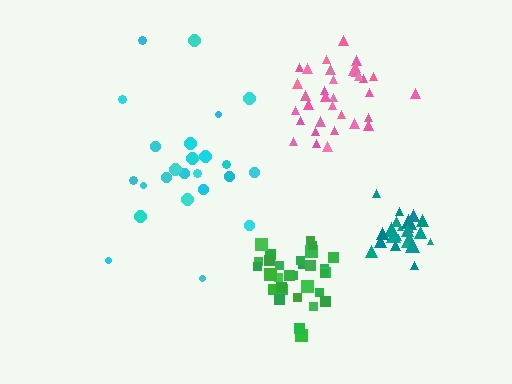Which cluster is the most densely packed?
Teal.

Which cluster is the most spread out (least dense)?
Cyan.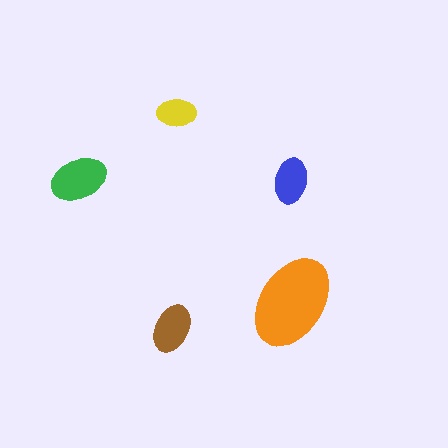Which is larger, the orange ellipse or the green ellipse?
The orange one.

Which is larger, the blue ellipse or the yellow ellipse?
The blue one.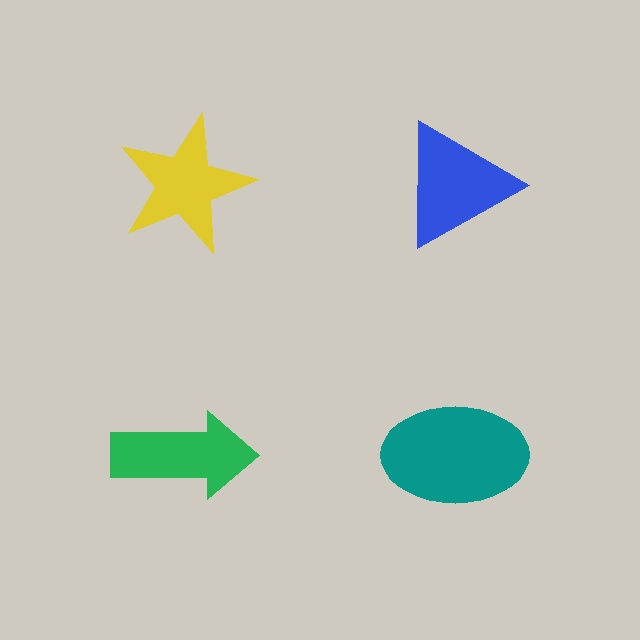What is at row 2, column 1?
A green arrow.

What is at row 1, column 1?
A yellow star.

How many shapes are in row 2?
2 shapes.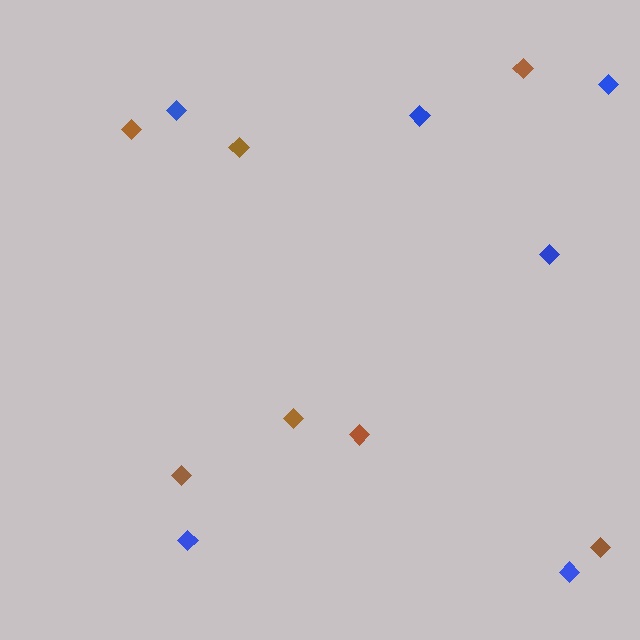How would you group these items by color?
There are 2 groups: one group of brown diamonds (7) and one group of blue diamonds (6).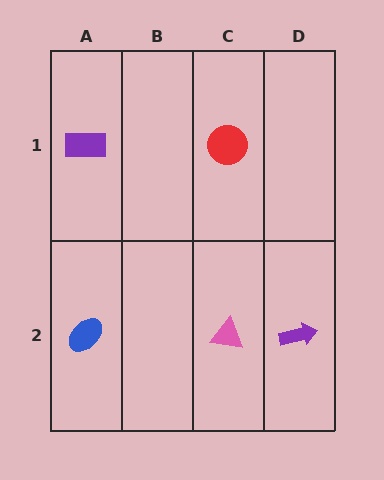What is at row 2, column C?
A pink triangle.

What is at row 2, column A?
A blue ellipse.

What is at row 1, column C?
A red circle.